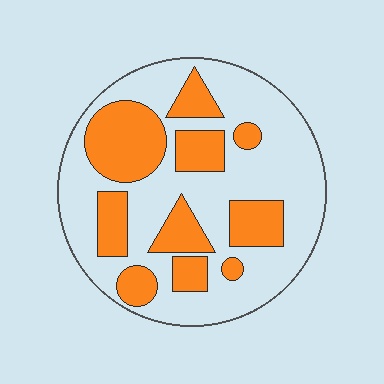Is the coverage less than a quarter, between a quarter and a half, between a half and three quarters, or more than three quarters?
Between a quarter and a half.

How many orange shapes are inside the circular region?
10.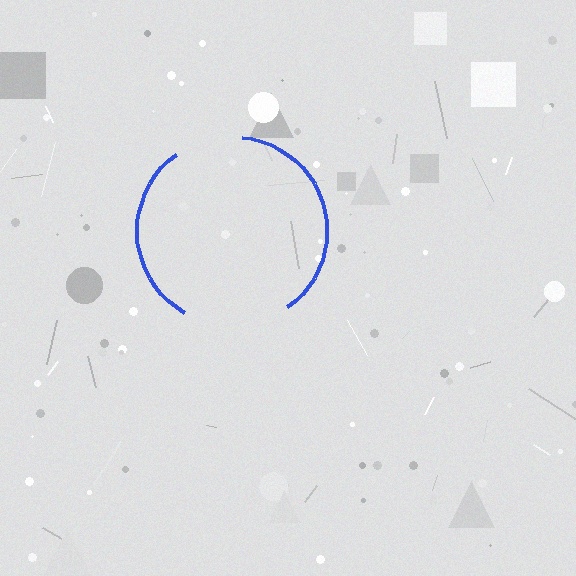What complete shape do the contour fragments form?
The contour fragments form a circle.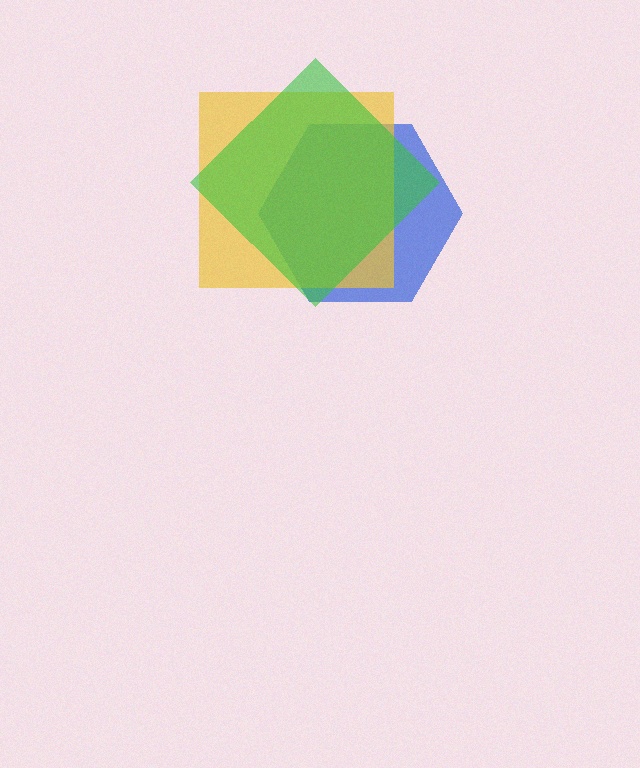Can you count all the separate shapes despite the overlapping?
Yes, there are 3 separate shapes.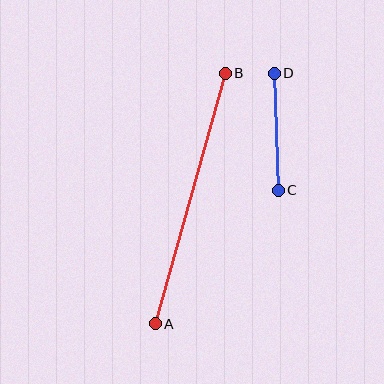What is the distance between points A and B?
The distance is approximately 260 pixels.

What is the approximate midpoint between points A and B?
The midpoint is at approximately (190, 198) pixels.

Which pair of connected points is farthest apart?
Points A and B are farthest apart.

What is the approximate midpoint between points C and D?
The midpoint is at approximately (276, 132) pixels.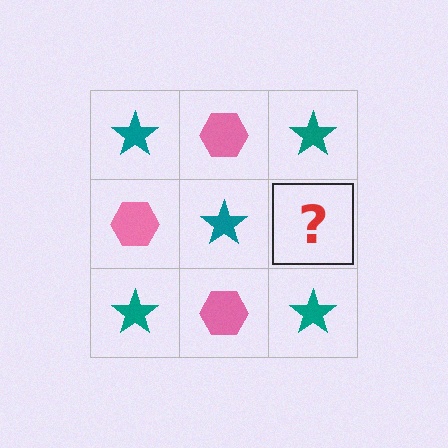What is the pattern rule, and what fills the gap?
The rule is that it alternates teal star and pink hexagon in a checkerboard pattern. The gap should be filled with a pink hexagon.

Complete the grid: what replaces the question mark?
The question mark should be replaced with a pink hexagon.